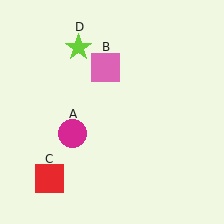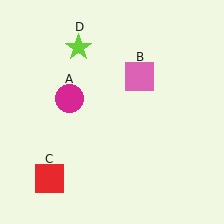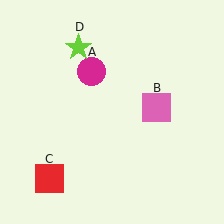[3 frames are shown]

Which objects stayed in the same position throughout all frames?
Red square (object C) and lime star (object D) remained stationary.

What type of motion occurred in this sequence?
The magenta circle (object A), pink square (object B) rotated clockwise around the center of the scene.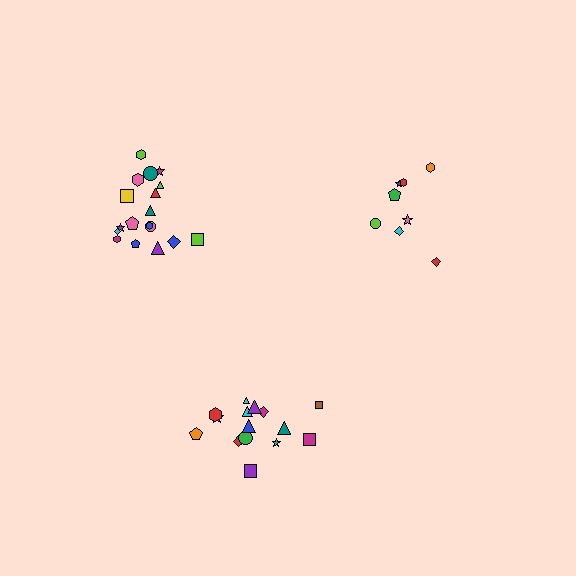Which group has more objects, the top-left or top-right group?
The top-left group.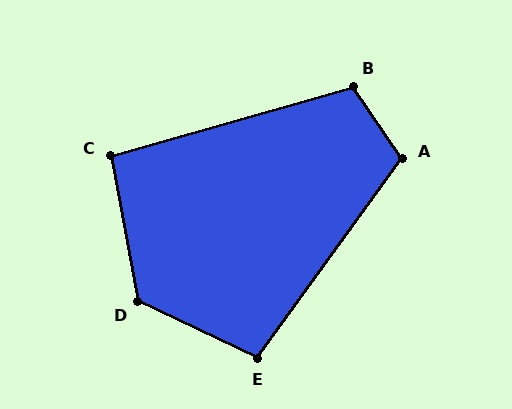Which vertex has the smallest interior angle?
C, at approximately 96 degrees.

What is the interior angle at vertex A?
Approximately 110 degrees (obtuse).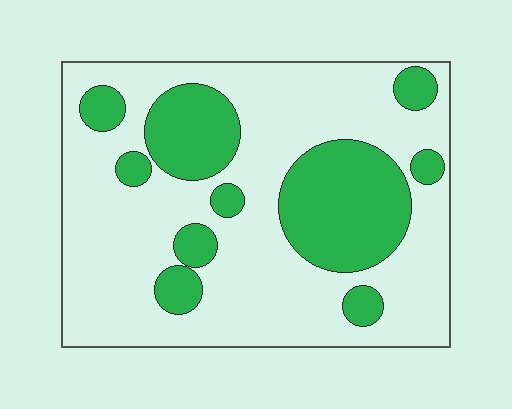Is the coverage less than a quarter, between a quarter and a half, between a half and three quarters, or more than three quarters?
Between a quarter and a half.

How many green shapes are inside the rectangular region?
10.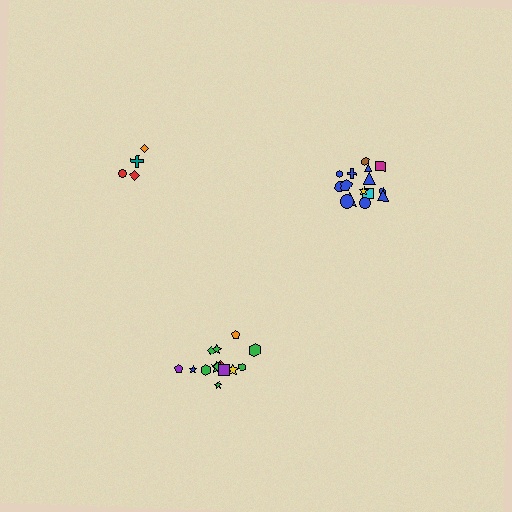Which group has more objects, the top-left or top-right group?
The top-right group.